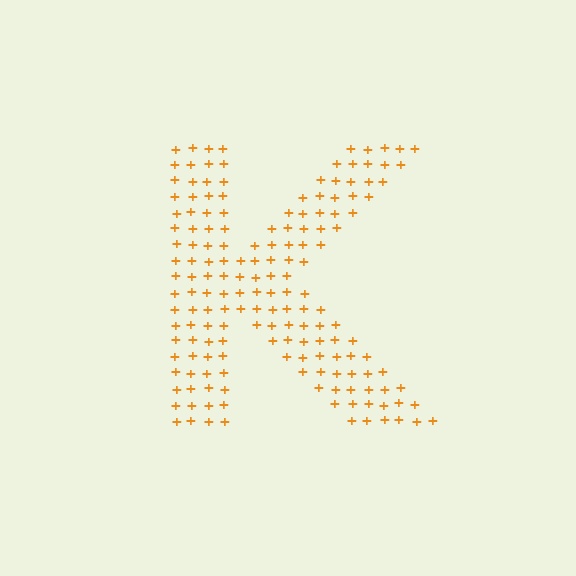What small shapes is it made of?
It is made of small plus signs.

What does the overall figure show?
The overall figure shows the letter K.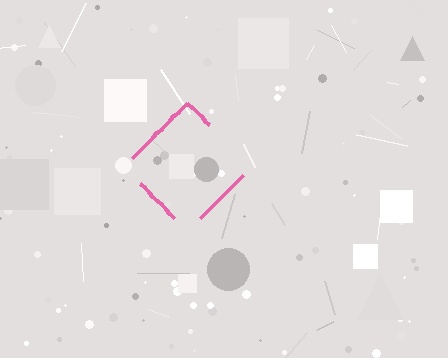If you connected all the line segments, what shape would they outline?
They would outline a diamond.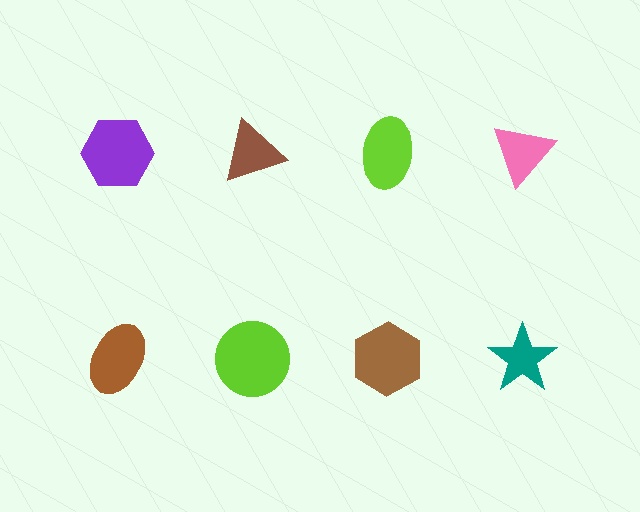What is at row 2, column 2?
A lime circle.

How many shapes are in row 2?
4 shapes.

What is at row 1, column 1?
A purple hexagon.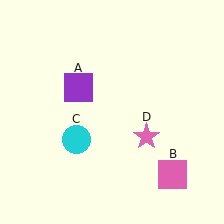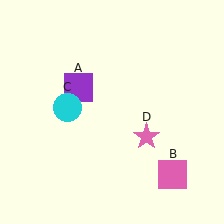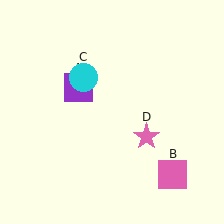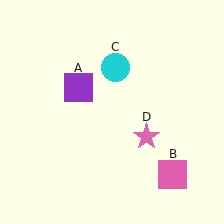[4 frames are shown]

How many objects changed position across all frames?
1 object changed position: cyan circle (object C).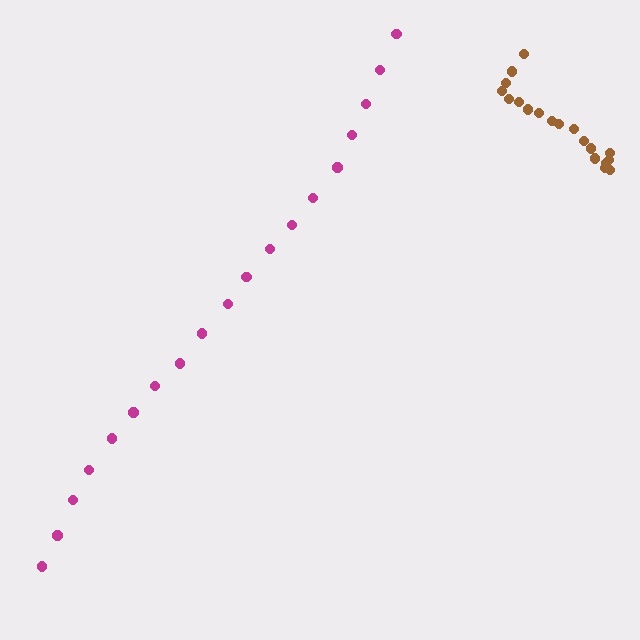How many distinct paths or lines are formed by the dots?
There are 2 distinct paths.